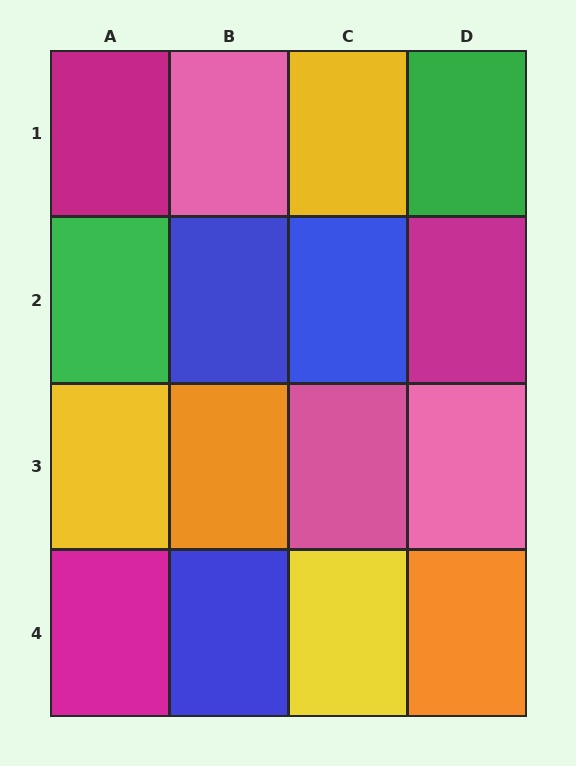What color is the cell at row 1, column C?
Yellow.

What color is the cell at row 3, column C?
Pink.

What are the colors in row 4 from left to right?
Magenta, blue, yellow, orange.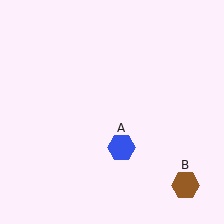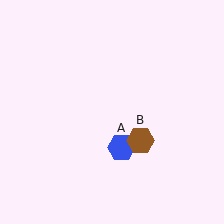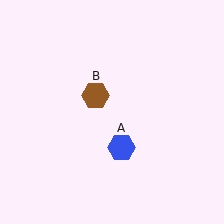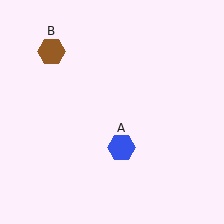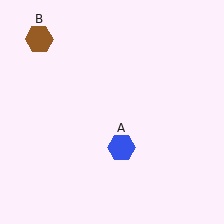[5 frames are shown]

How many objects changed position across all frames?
1 object changed position: brown hexagon (object B).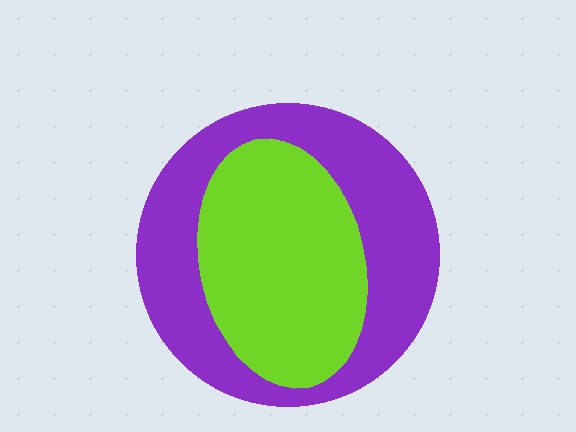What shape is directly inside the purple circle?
The lime ellipse.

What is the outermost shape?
The purple circle.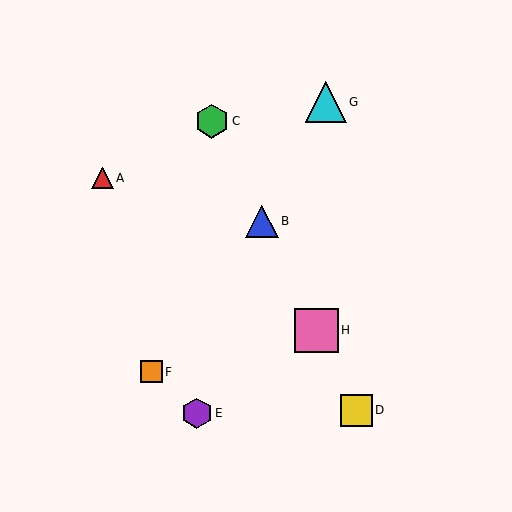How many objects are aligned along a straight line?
4 objects (B, C, D, H) are aligned along a straight line.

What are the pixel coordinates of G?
Object G is at (326, 102).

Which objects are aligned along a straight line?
Objects B, C, D, H are aligned along a straight line.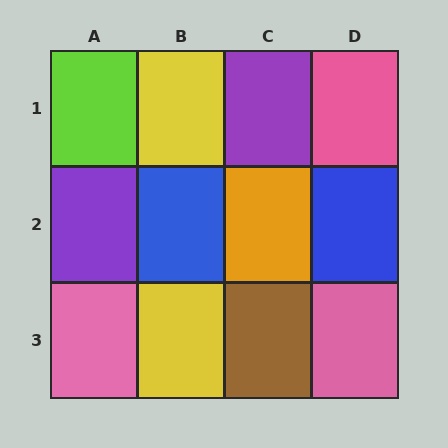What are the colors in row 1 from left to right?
Lime, yellow, purple, pink.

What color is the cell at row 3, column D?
Pink.